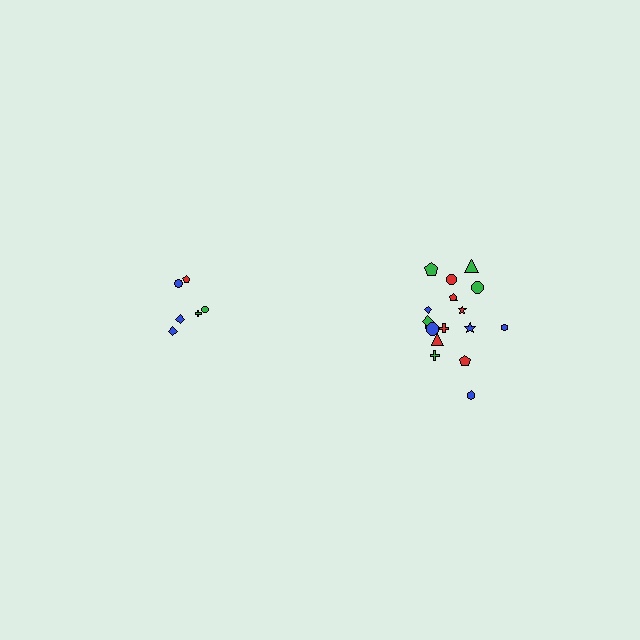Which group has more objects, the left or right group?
The right group.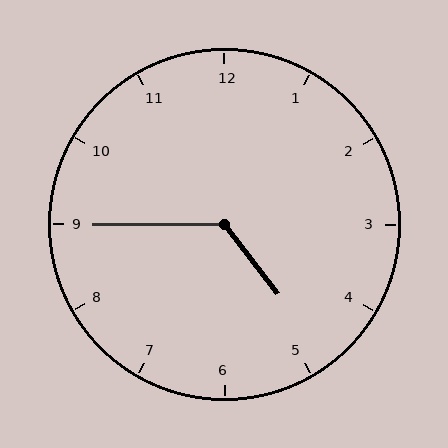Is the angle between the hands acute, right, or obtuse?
It is obtuse.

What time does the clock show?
4:45.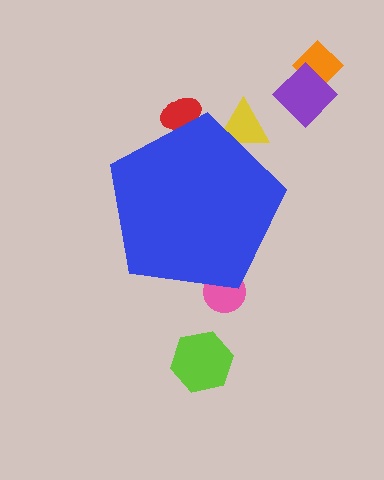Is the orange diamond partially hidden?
No, the orange diamond is fully visible.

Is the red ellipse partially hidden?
Yes, the red ellipse is partially hidden behind the blue pentagon.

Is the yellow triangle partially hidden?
Yes, the yellow triangle is partially hidden behind the blue pentagon.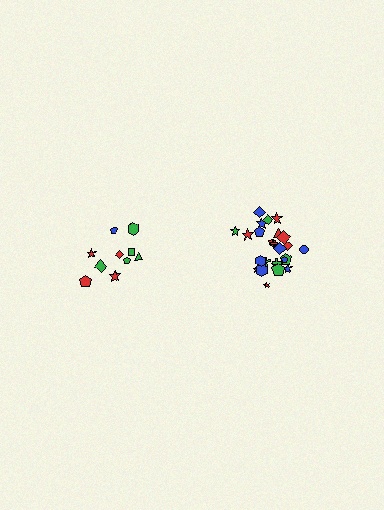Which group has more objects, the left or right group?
The right group.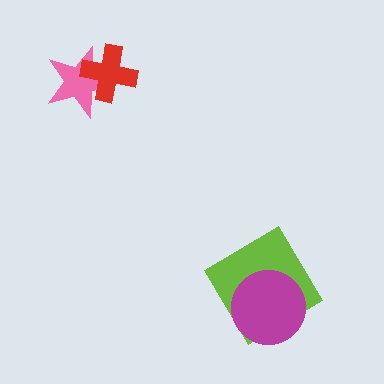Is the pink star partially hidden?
Yes, it is partially covered by another shape.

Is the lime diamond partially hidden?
Yes, it is partially covered by another shape.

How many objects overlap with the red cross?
1 object overlaps with the red cross.